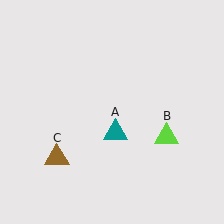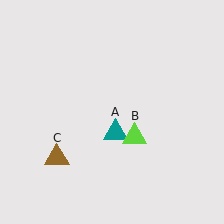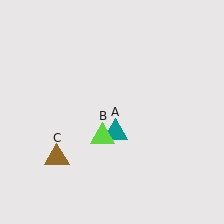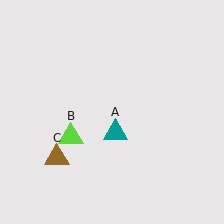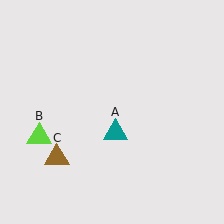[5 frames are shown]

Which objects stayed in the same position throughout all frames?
Teal triangle (object A) and brown triangle (object C) remained stationary.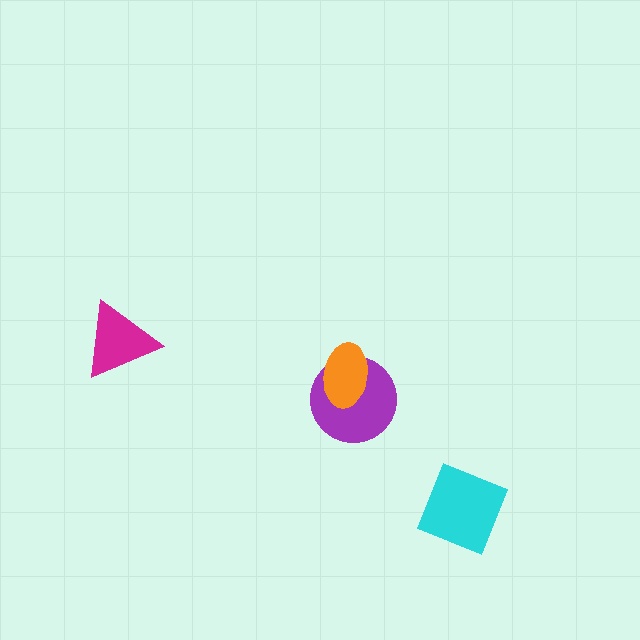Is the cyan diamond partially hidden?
No, no other shape covers it.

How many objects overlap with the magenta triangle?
0 objects overlap with the magenta triangle.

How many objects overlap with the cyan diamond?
0 objects overlap with the cyan diamond.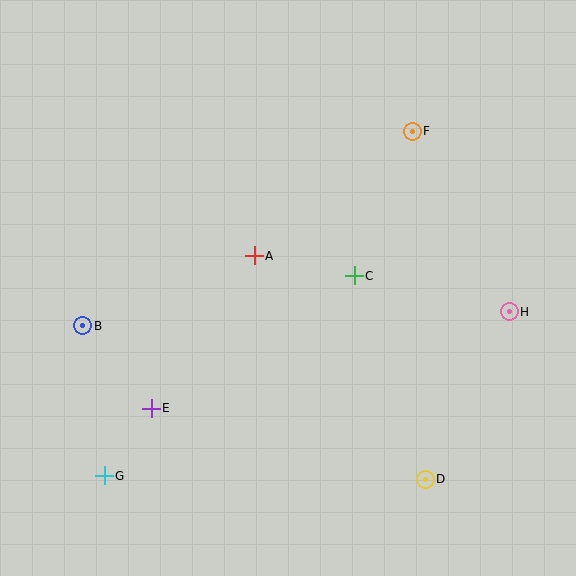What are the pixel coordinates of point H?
Point H is at (509, 312).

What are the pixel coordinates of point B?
Point B is at (83, 326).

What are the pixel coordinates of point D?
Point D is at (425, 479).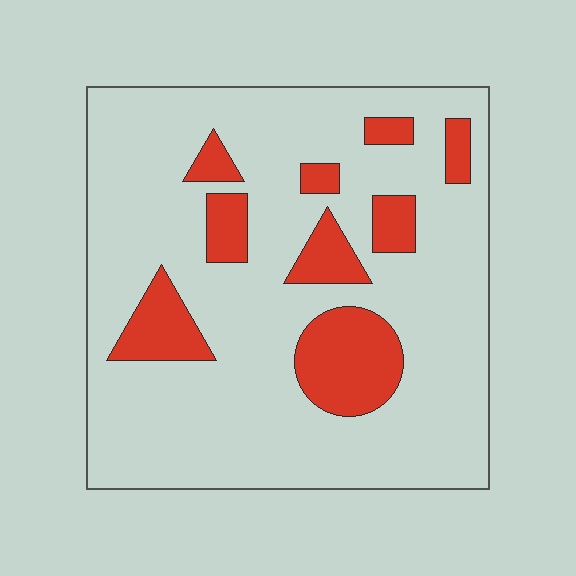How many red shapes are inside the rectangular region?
9.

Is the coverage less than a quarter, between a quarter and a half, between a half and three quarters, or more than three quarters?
Less than a quarter.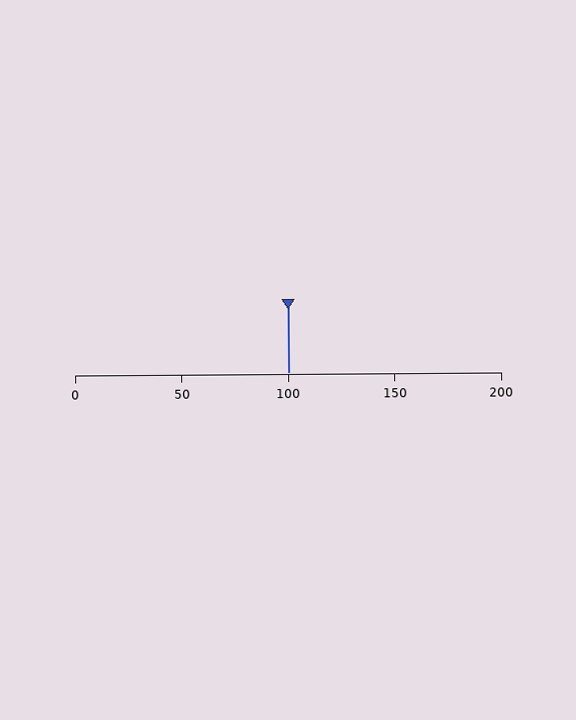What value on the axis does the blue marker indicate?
The marker indicates approximately 100.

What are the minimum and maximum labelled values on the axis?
The axis runs from 0 to 200.